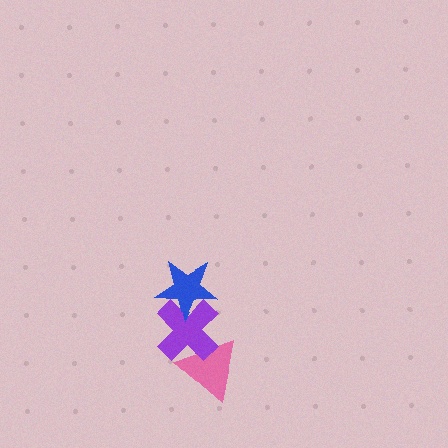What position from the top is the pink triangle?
The pink triangle is 3rd from the top.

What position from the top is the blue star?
The blue star is 1st from the top.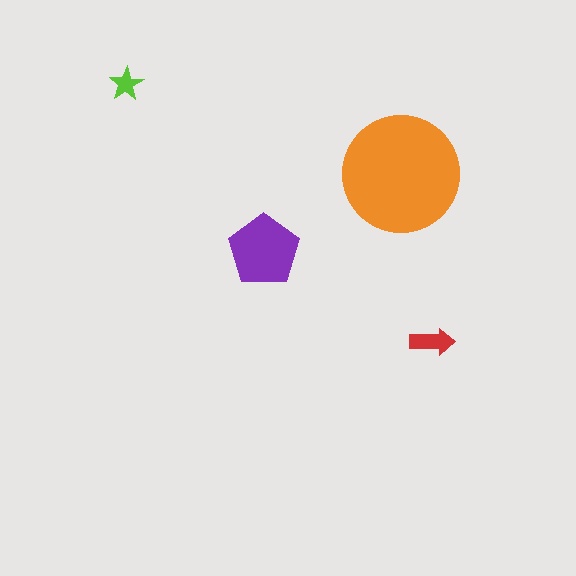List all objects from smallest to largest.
The lime star, the red arrow, the purple pentagon, the orange circle.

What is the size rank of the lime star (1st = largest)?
4th.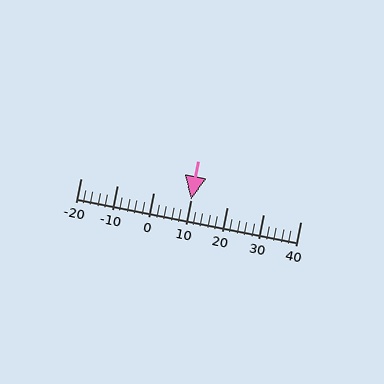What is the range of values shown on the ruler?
The ruler shows values from -20 to 40.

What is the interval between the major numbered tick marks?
The major tick marks are spaced 10 units apart.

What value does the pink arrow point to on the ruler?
The pink arrow points to approximately 10.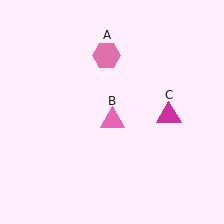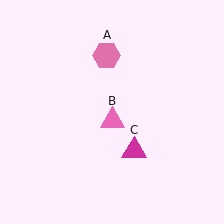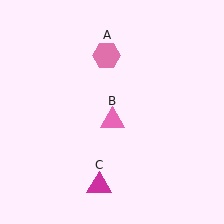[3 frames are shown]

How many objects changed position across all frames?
1 object changed position: magenta triangle (object C).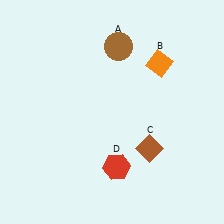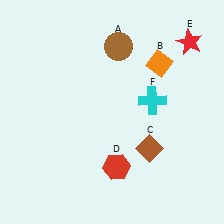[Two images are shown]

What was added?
A red star (E), a cyan cross (F) were added in Image 2.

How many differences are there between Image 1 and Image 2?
There are 2 differences between the two images.